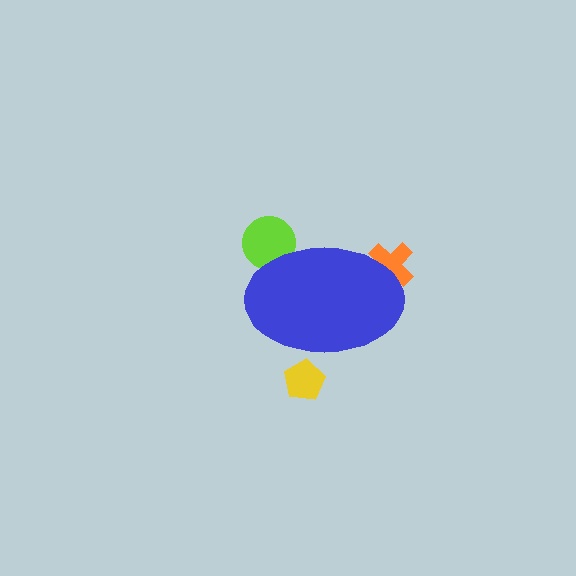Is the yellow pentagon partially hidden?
Yes, the yellow pentagon is partially hidden behind the blue ellipse.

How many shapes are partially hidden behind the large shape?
3 shapes are partially hidden.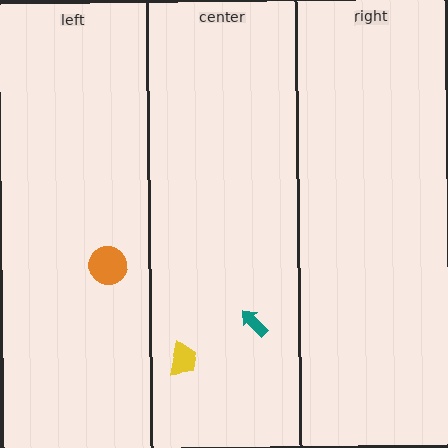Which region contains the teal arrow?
The center region.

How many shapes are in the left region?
1.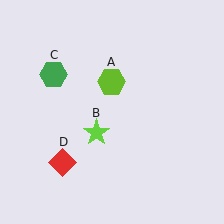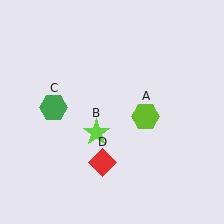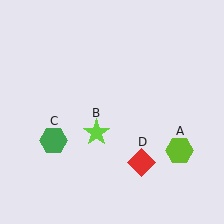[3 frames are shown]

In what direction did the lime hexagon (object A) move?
The lime hexagon (object A) moved down and to the right.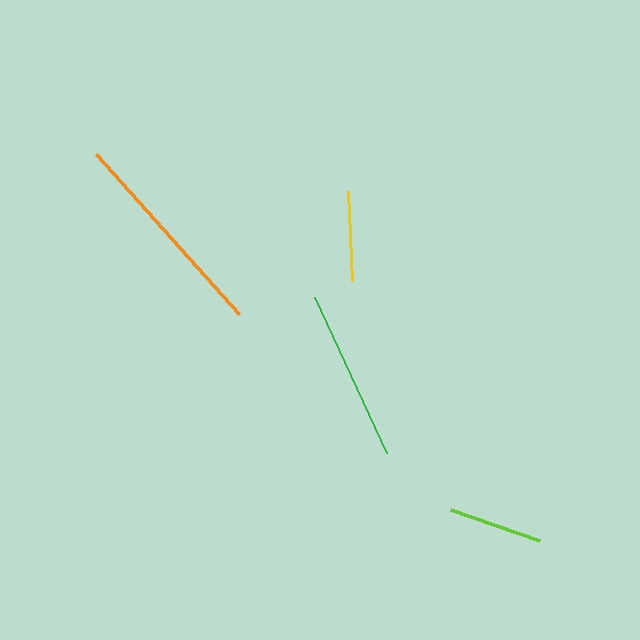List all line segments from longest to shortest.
From longest to shortest: orange, green, lime, yellow.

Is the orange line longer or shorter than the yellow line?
The orange line is longer than the yellow line.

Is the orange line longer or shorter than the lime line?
The orange line is longer than the lime line.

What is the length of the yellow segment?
The yellow segment is approximately 90 pixels long.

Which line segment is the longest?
The orange line is the longest at approximately 215 pixels.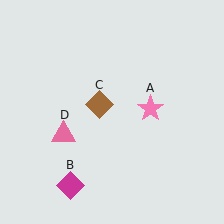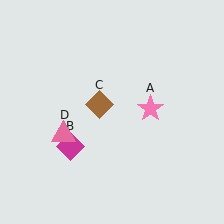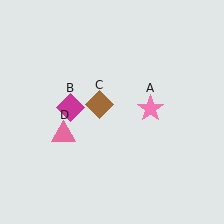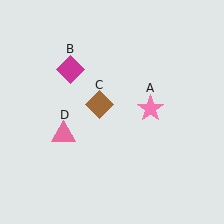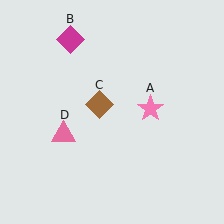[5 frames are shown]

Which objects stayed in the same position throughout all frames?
Pink star (object A) and brown diamond (object C) and pink triangle (object D) remained stationary.